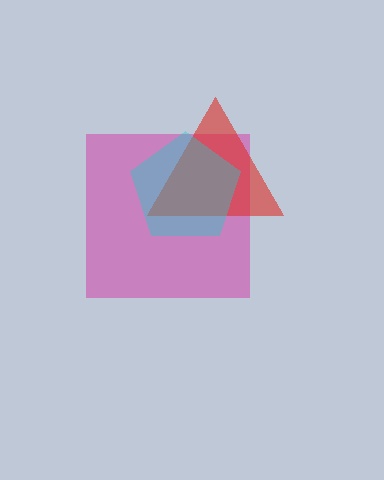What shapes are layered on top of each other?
The layered shapes are: a magenta square, a red triangle, a cyan pentagon.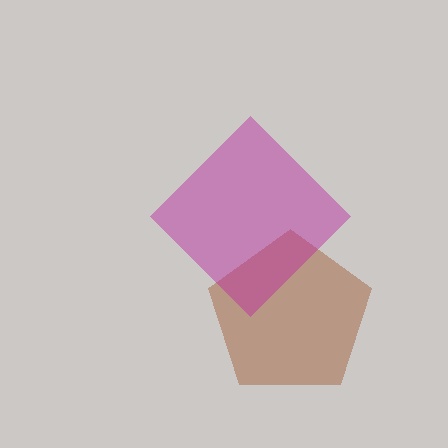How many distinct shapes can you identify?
There are 2 distinct shapes: a brown pentagon, a magenta diamond.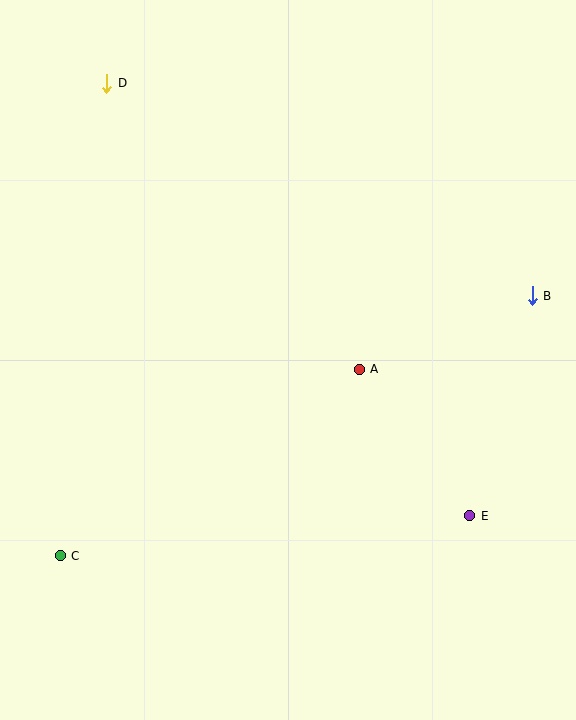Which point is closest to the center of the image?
Point A at (359, 369) is closest to the center.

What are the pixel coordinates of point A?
Point A is at (359, 369).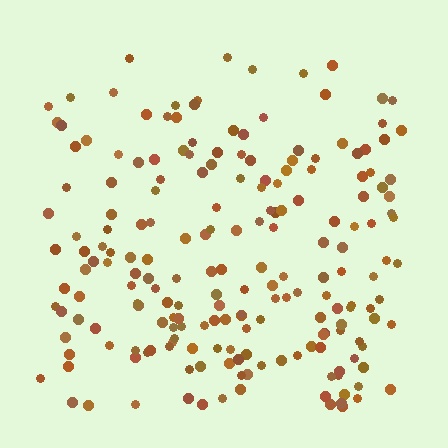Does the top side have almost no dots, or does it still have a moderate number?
Still a moderate number, just noticeably fewer than the bottom.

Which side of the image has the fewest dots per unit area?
The top.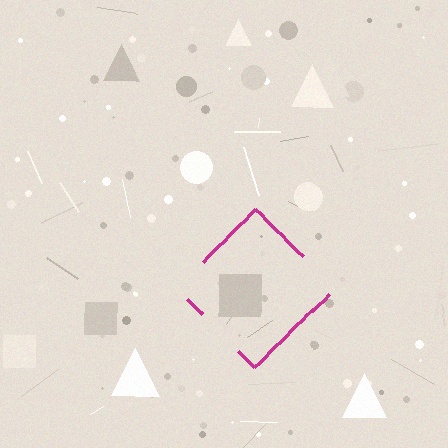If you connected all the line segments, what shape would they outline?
They would outline a diamond.